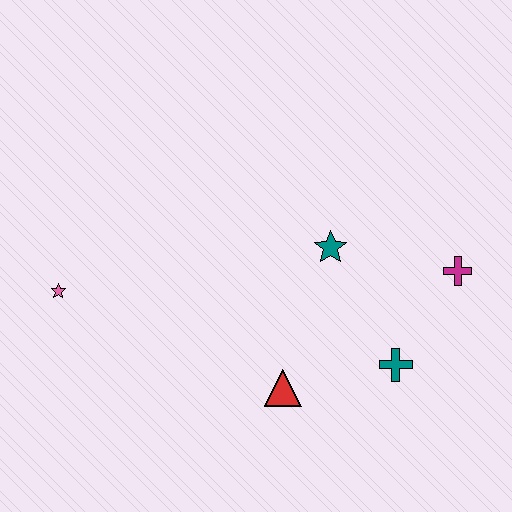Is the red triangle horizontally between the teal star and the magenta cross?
No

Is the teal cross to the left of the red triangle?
No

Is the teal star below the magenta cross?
No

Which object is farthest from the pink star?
The magenta cross is farthest from the pink star.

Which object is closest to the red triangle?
The teal cross is closest to the red triangle.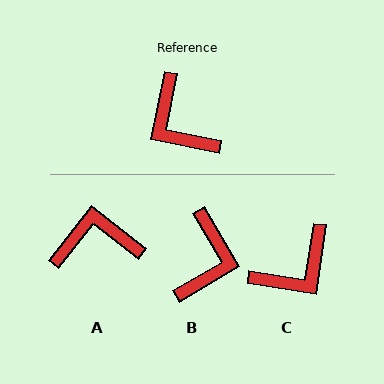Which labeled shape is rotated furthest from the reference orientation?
B, about 132 degrees away.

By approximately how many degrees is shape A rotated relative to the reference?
Approximately 117 degrees clockwise.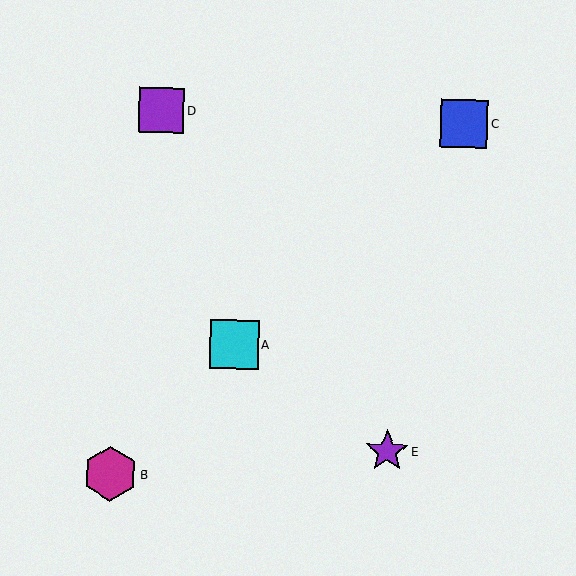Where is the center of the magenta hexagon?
The center of the magenta hexagon is at (110, 474).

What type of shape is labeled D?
Shape D is a purple square.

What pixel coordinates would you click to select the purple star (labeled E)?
Click at (387, 451) to select the purple star E.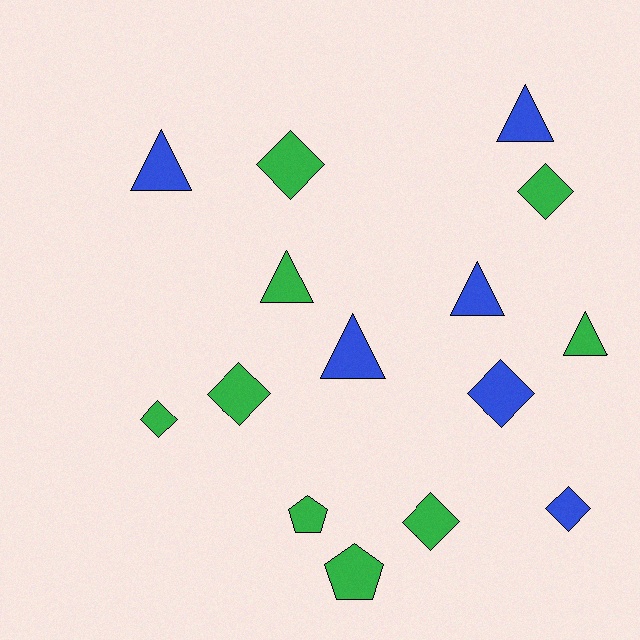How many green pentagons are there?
There are 2 green pentagons.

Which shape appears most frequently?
Diamond, with 7 objects.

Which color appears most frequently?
Green, with 9 objects.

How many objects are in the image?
There are 15 objects.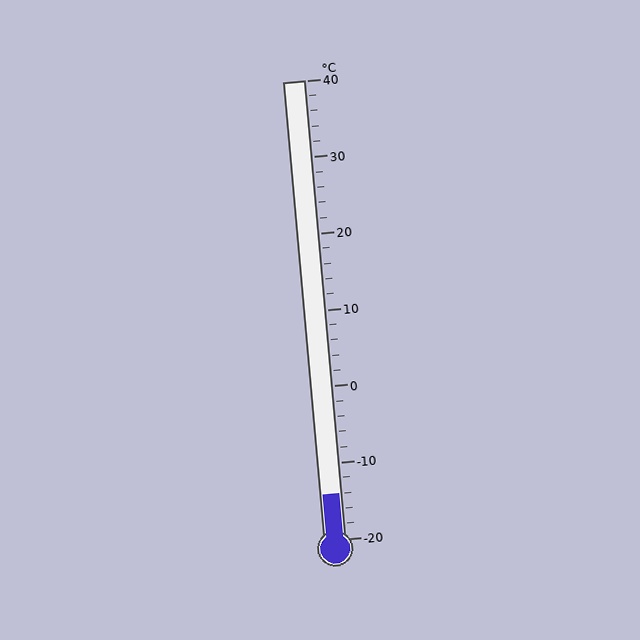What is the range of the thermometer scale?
The thermometer scale ranges from -20°C to 40°C.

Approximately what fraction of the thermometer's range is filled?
The thermometer is filled to approximately 10% of its range.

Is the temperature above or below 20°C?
The temperature is below 20°C.